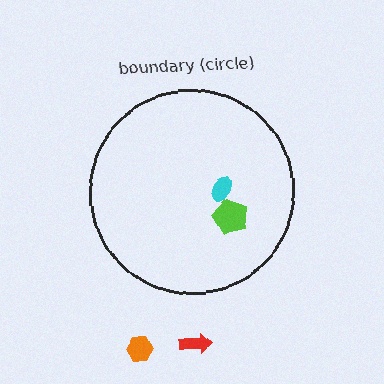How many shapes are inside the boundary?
2 inside, 2 outside.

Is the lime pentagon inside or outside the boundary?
Inside.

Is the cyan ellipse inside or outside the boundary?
Inside.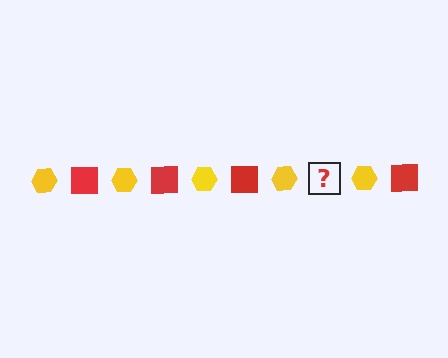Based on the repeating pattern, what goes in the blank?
The blank should be a red square.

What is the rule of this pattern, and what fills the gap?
The rule is that the pattern alternates between yellow hexagon and red square. The gap should be filled with a red square.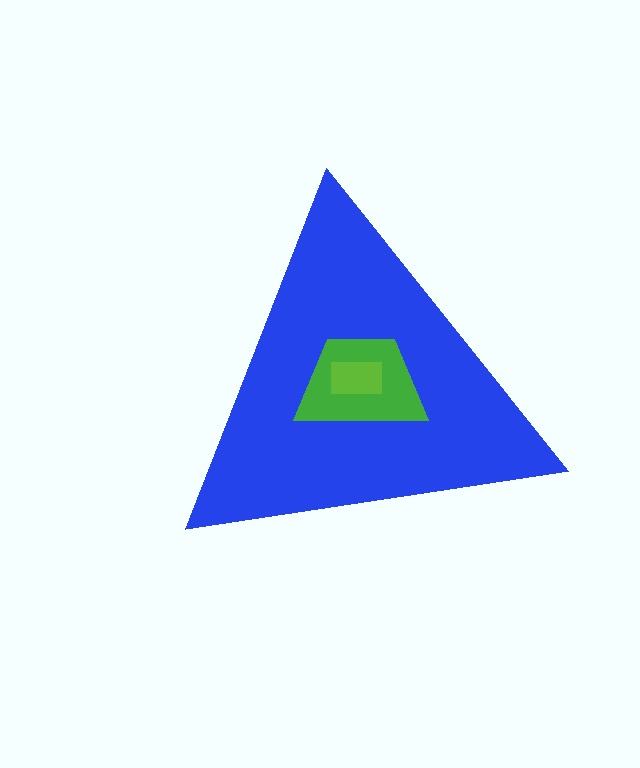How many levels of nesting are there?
3.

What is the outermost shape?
The blue triangle.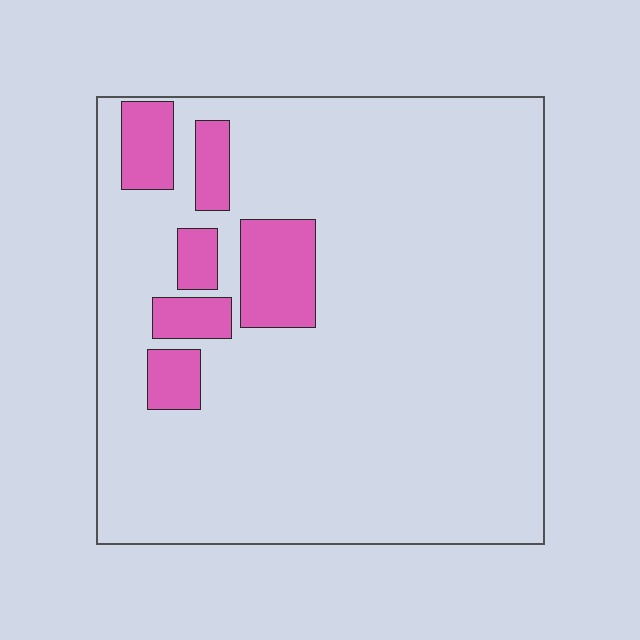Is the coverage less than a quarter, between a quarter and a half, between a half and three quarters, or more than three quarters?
Less than a quarter.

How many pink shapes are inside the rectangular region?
6.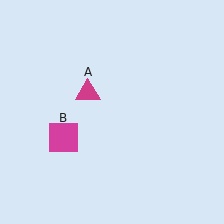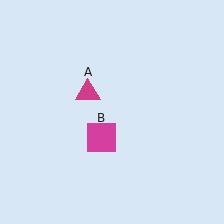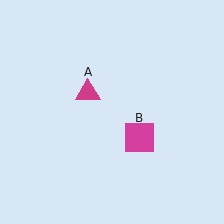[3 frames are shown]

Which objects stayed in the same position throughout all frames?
Magenta triangle (object A) remained stationary.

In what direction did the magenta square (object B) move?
The magenta square (object B) moved right.